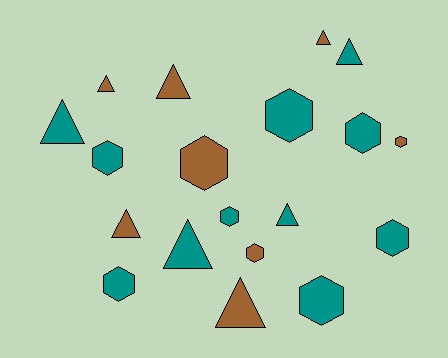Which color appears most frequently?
Teal, with 11 objects.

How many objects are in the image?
There are 19 objects.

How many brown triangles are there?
There are 5 brown triangles.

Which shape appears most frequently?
Hexagon, with 10 objects.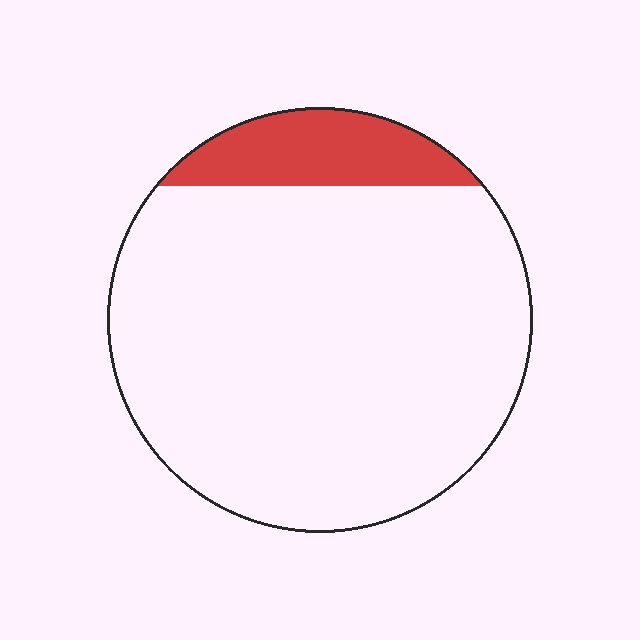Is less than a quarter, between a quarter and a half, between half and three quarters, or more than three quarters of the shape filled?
Less than a quarter.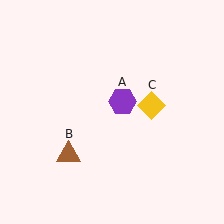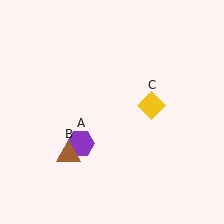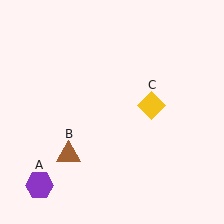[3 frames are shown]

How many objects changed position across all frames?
1 object changed position: purple hexagon (object A).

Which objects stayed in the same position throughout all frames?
Brown triangle (object B) and yellow diamond (object C) remained stationary.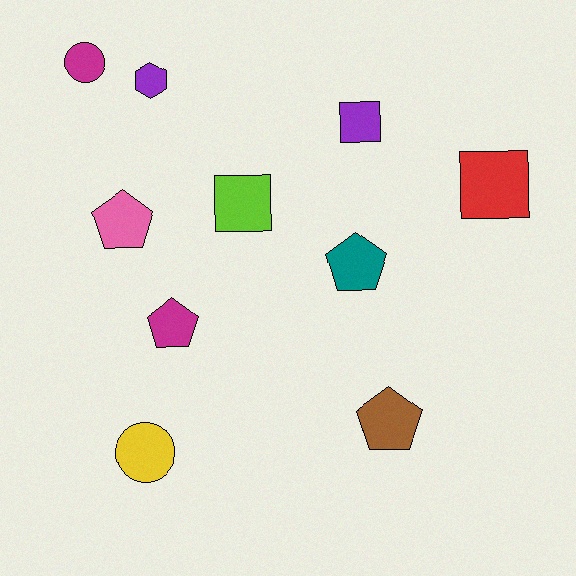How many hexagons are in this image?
There is 1 hexagon.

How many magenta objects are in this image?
There are 2 magenta objects.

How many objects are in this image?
There are 10 objects.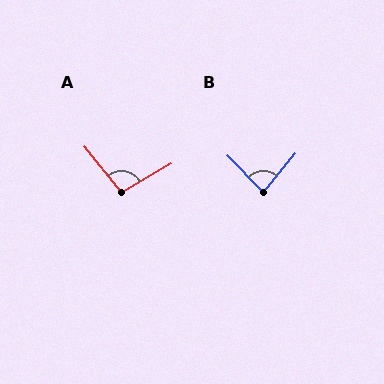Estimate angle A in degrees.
Approximately 99 degrees.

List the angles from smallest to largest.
B (83°), A (99°).